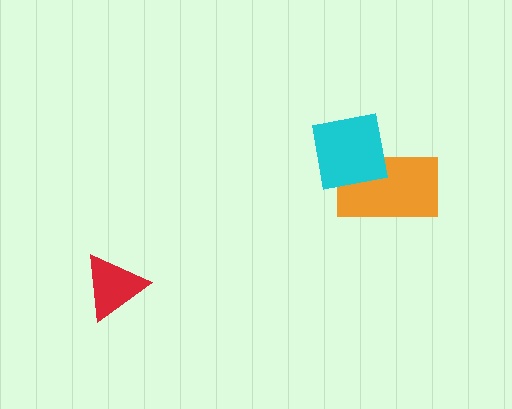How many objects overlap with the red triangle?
0 objects overlap with the red triangle.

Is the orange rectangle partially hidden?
Yes, it is partially covered by another shape.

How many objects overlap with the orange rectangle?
1 object overlaps with the orange rectangle.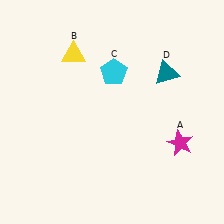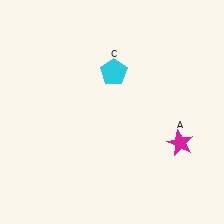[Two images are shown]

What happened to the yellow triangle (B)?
The yellow triangle (B) was removed in Image 2. It was in the top-left area of Image 1.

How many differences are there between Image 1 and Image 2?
There are 2 differences between the two images.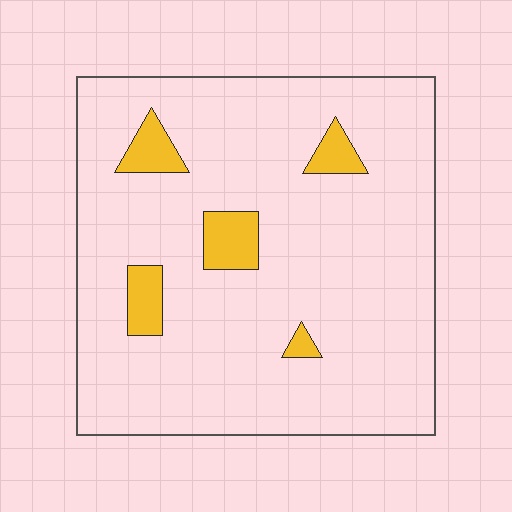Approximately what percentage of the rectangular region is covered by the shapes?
Approximately 10%.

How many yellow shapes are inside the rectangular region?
5.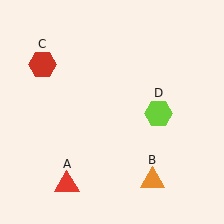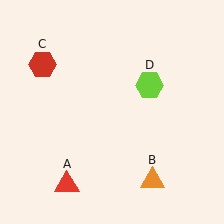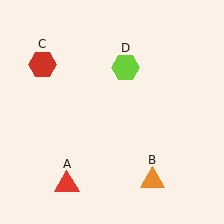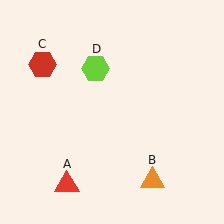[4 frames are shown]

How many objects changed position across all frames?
1 object changed position: lime hexagon (object D).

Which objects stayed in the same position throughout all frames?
Red triangle (object A) and orange triangle (object B) and red hexagon (object C) remained stationary.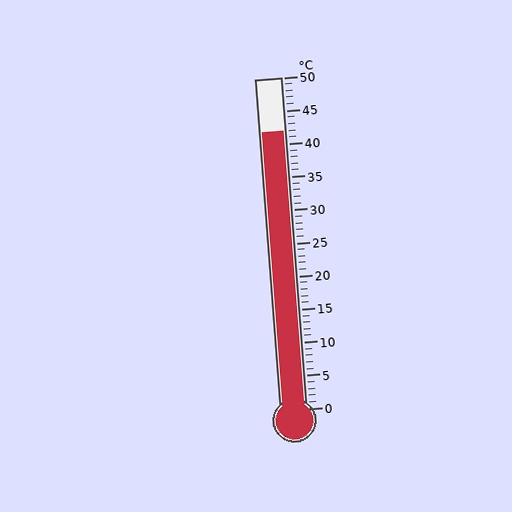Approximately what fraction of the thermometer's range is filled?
The thermometer is filled to approximately 85% of its range.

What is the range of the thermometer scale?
The thermometer scale ranges from 0°C to 50°C.